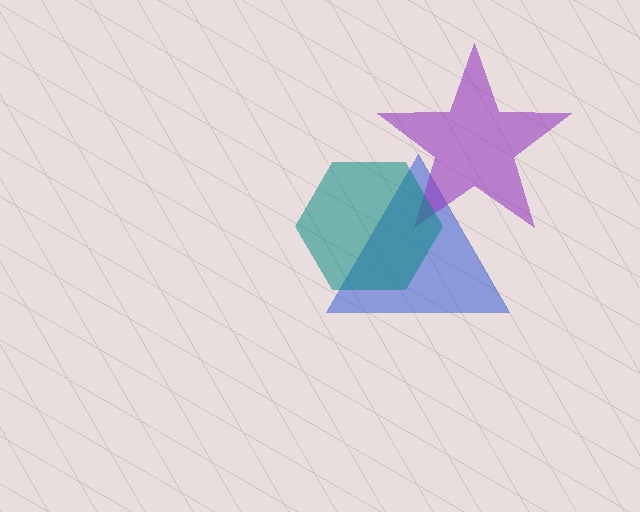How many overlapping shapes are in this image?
There are 3 overlapping shapes in the image.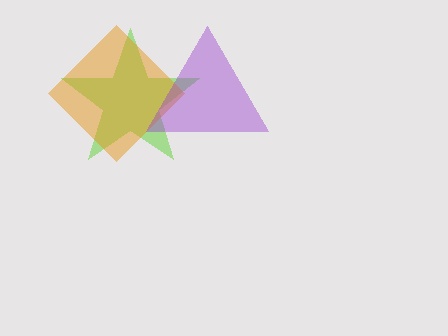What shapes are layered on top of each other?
The layered shapes are: a lime star, an orange diamond, a purple triangle.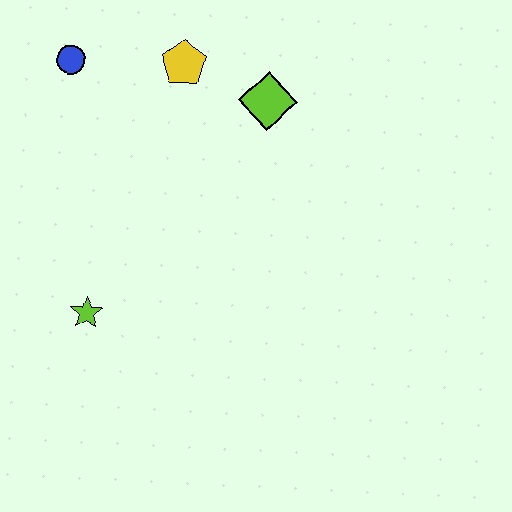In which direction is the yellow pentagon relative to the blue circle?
The yellow pentagon is to the right of the blue circle.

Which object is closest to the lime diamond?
The yellow pentagon is closest to the lime diamond.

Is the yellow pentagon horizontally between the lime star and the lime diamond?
Yes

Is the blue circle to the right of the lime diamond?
No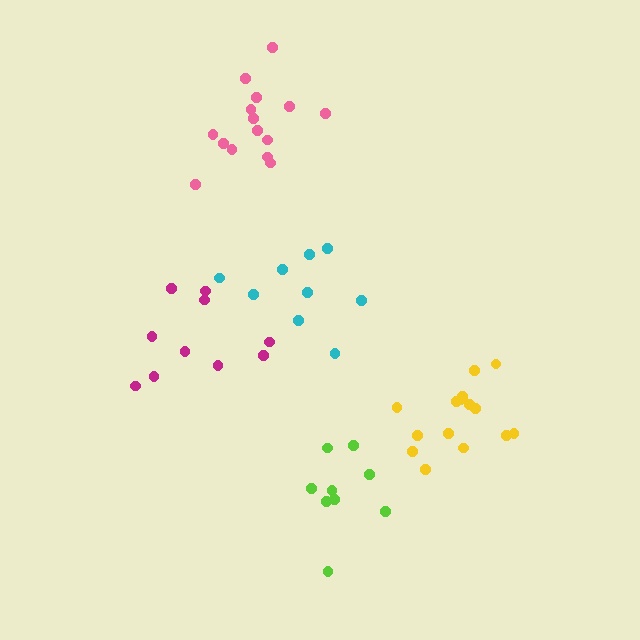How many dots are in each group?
Group 1: 9 dots, Group 2: 9 dots, Group 3: 15 dots, Group 4: 15 dots, Group 5: 10 dots (58 total).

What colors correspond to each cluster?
The clusters are colored: lime, cyan, pink, yellow, magenta.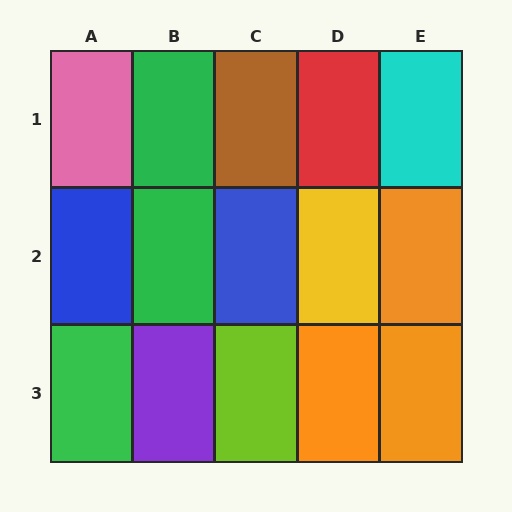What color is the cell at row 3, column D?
Orange.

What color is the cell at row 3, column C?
Lime.